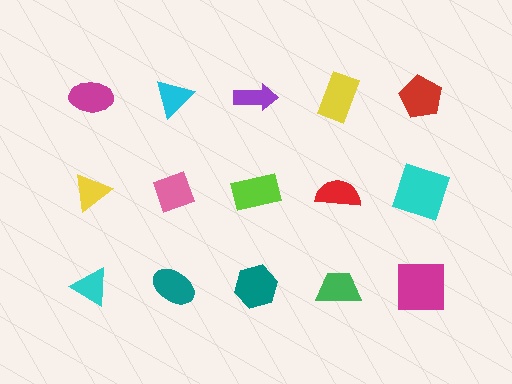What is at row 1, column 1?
A magenta ellipse.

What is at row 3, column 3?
A teal hexagon.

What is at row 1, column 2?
A cyan triangle.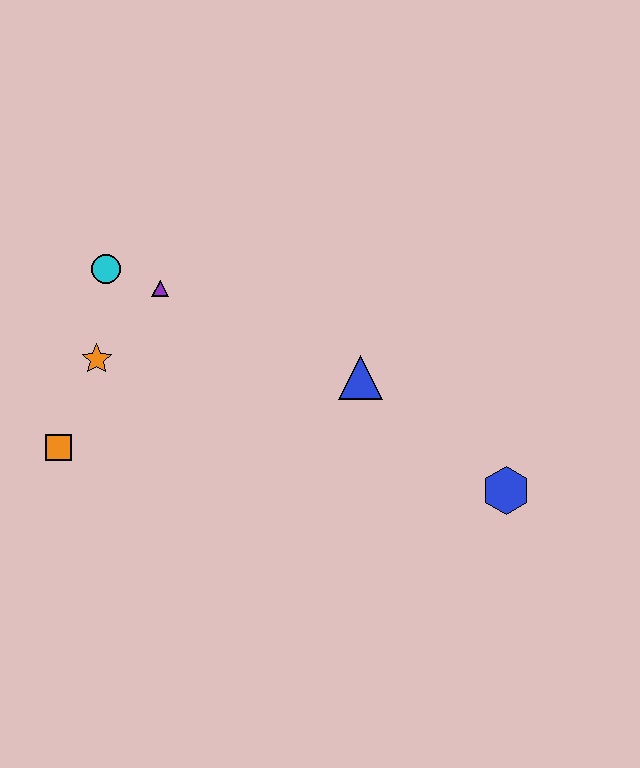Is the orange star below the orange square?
No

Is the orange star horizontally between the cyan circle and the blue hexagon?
No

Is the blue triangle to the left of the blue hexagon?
Yes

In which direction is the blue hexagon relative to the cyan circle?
The blue hexagon is to the right of the cyan circle.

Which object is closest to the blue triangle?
The blue hexagon is closest to the blue triangle.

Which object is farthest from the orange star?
The blue hexagon is farthest from the orange star.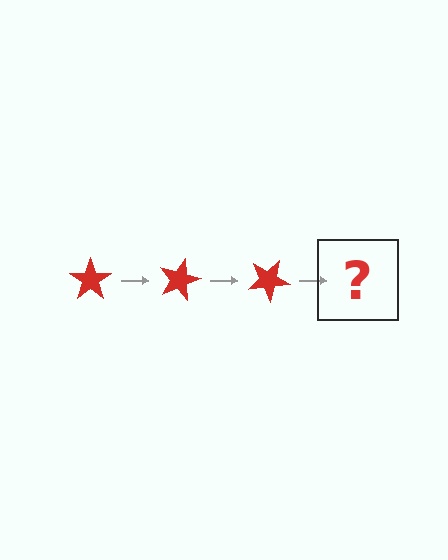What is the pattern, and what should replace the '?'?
The pattern is that the star rotates 15 degrees each step. The '?' should be a red star rotated 45 degrees.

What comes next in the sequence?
The next element should be a red star rotated 45 degrees.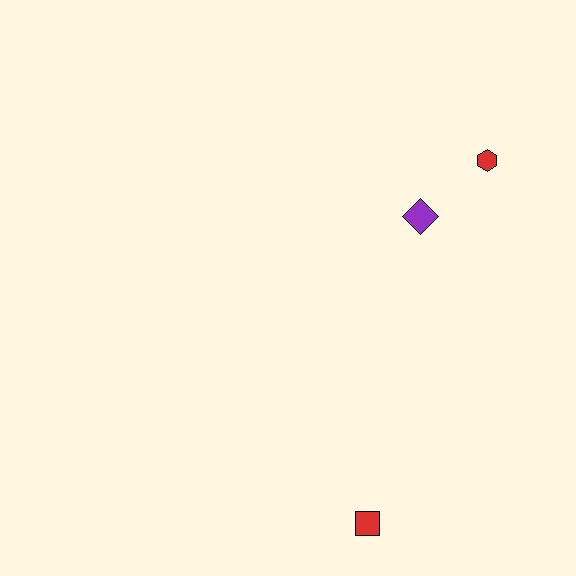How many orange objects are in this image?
There are no orange objects.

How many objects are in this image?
There are 3 objects.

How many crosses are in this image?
There are no crosses.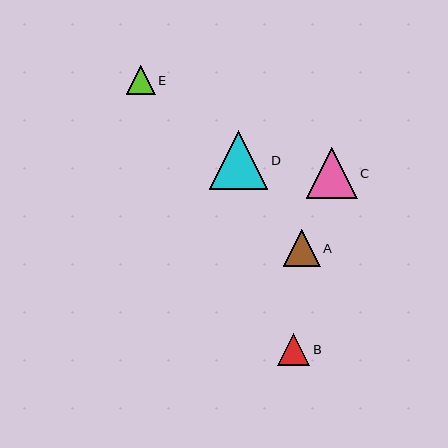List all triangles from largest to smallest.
From largest to smallest: D, C, A, B, E.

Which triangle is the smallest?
Triangle E is the smallest with a size of approximately 29 pixels.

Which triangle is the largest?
Triangle D is the largest with a size of approximately 59 pixels.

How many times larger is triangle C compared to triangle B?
Triangle C is approximately 1.6 times the size of triangle B.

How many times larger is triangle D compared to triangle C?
Triangle D is approximately 1.2 times the size of triangle C.